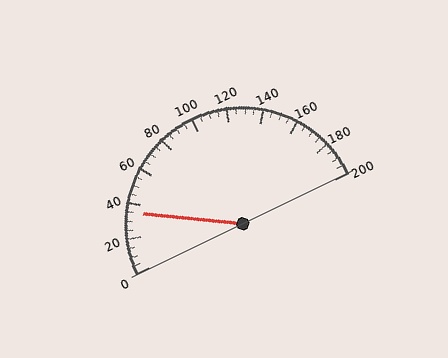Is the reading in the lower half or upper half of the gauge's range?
The reading is in the lower half of the range (0 to 200).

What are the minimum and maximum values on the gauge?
The gauge ranges from 0 to 200.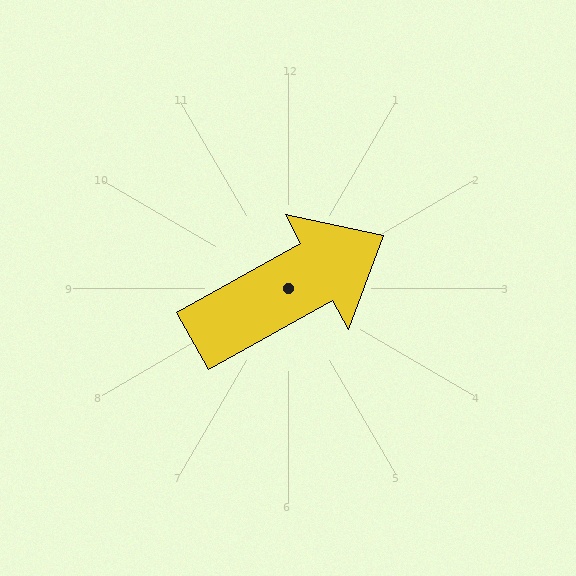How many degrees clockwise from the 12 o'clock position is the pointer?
Approximately 61 degrees.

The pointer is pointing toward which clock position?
Roughly 2 o'clock.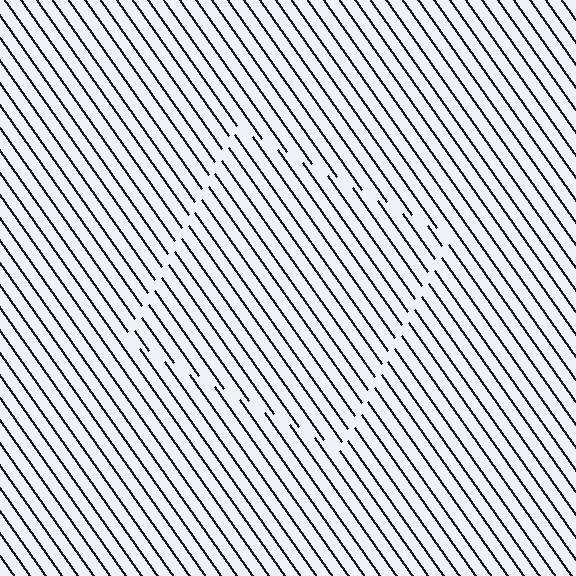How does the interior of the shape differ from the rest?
The interior of the shape contains the same grating, shifted by half a period — the contour is defined by the phase discontinuity where line-ends from the inner and outer gratings abut.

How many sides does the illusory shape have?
4 sides — the line-ends trace a square.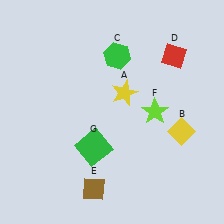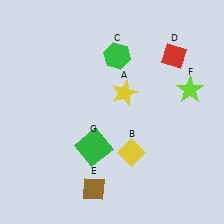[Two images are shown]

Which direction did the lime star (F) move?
The lime star (F) moved right.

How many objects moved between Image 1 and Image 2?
2 objects moved between the two images.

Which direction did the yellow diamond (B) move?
The yellow diamond (B) moved left.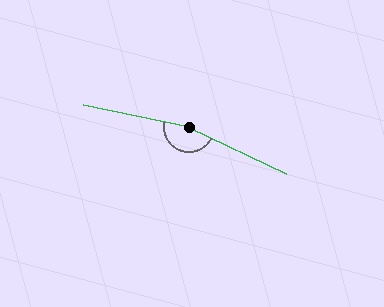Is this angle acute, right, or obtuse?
It is obtuse.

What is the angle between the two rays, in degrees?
Approximately 166 degrees.